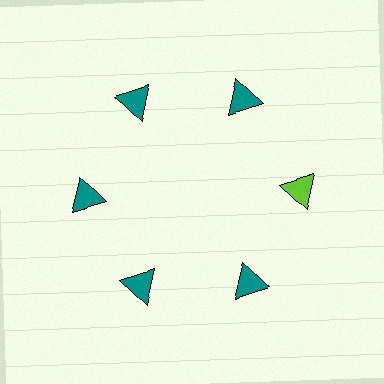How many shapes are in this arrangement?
There are 6 shapes arranged in a ring pattern.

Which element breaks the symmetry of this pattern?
The lime triangle at roughly the 3 o'clock position breaks the symmetry. All other shapes are teal triangles.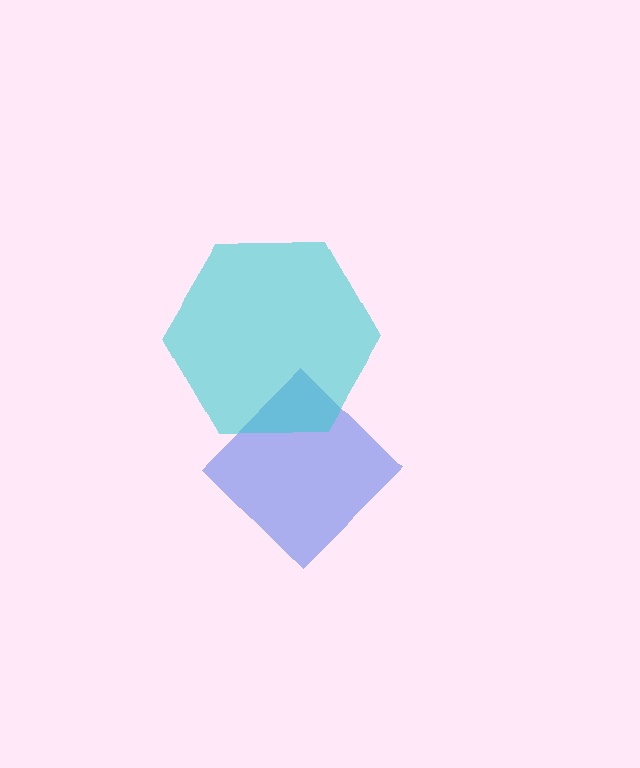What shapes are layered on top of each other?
The layered shapes are: a blue diamond, a cyan hexagon.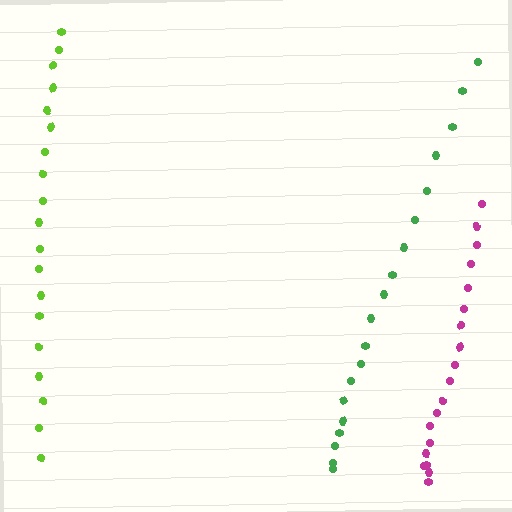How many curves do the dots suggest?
There are 3 distinct paths.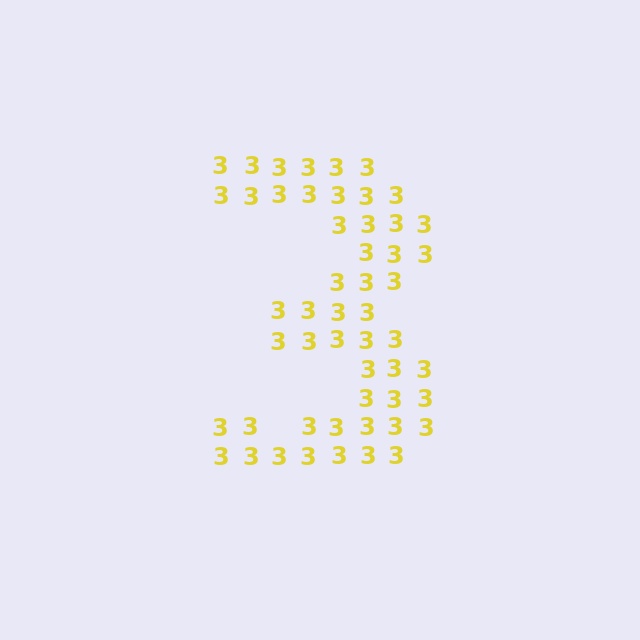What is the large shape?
The large shape is the digit 3.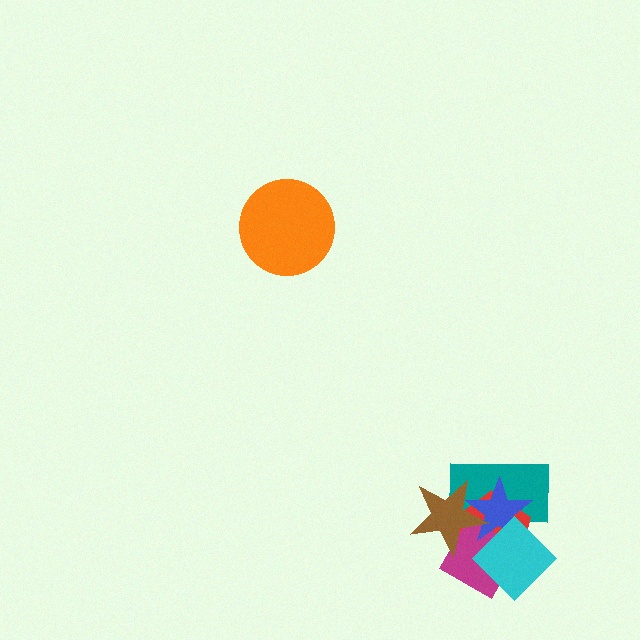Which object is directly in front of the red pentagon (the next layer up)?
The magenta diamond is directly in front of the red pentagon.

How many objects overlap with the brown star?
4 objects overlap with the brown star.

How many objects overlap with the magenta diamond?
5 objects overlap with the magenta diamond.